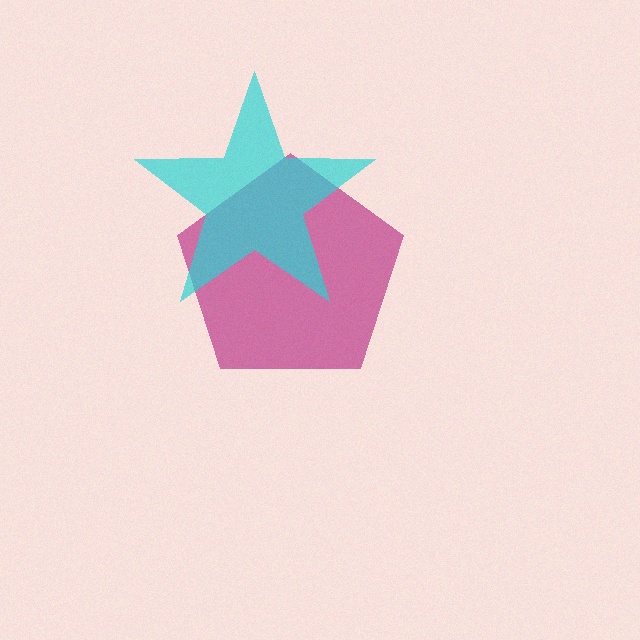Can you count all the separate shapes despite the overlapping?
Yes, there are 2 separate shapes.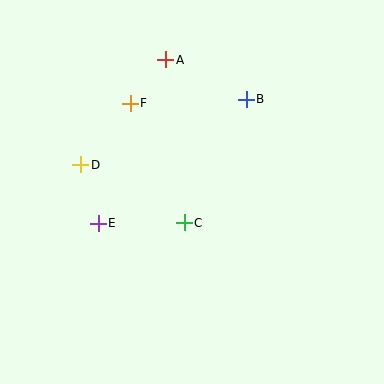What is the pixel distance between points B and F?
The distance between B and F is 116 pixels.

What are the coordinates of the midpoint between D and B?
The midpoint between D and B is at (163, 132).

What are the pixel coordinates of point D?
Point D is at (81, 165).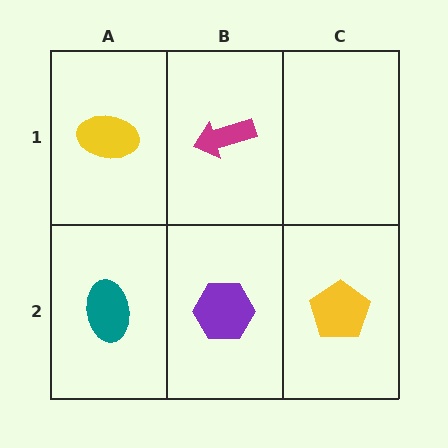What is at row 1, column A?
A yellow ellipse.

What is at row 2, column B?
A purple hexagon.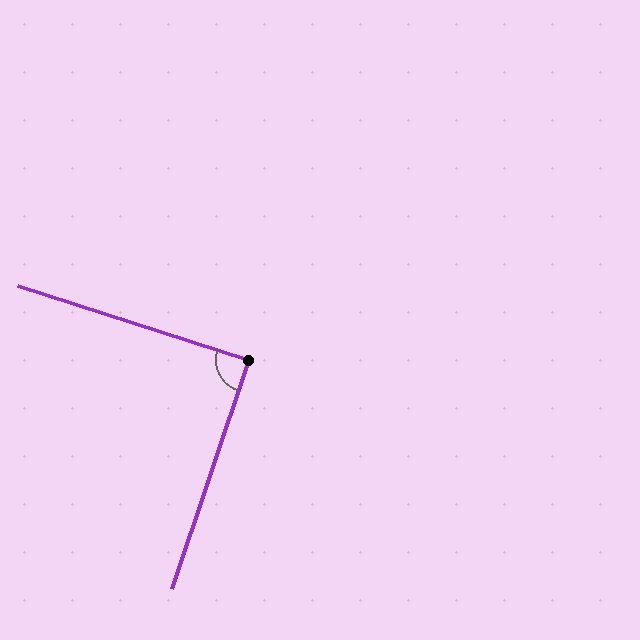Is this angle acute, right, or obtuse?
It is approximately a right angle.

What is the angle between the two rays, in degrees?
Approximately 89 degrees.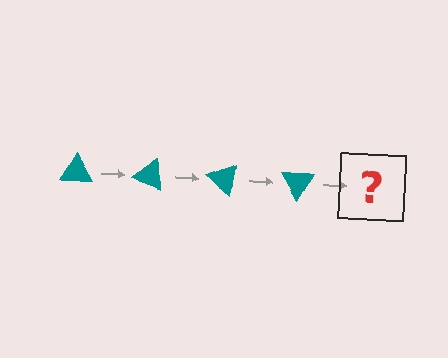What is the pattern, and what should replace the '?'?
The pattern is that the triangle rotates 20 degrees each step. The '?' should be a teal triangle rotated 80 degrees.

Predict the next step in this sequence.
The next step is a teal triangle rotated 80 degrees.